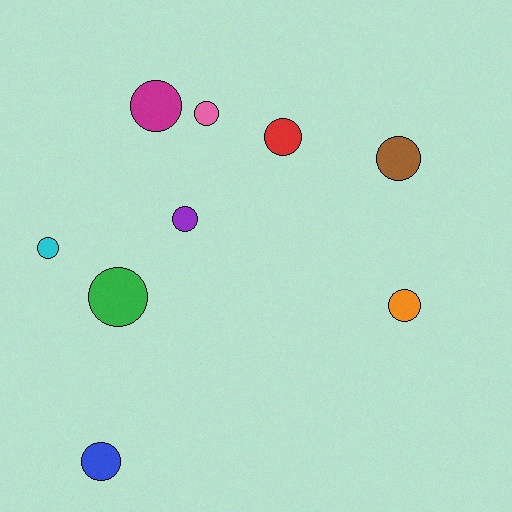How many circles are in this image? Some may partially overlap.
There are 9 circles.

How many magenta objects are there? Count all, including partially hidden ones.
There is 1 magenta object.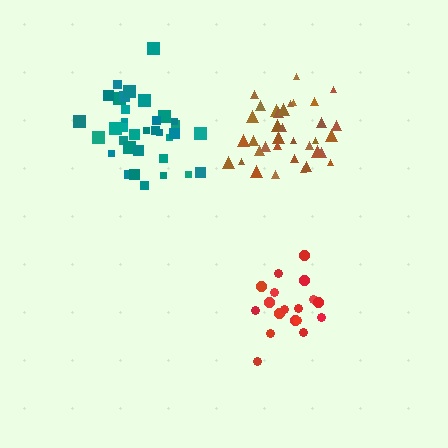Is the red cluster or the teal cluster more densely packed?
Teal.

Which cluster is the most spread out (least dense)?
Red.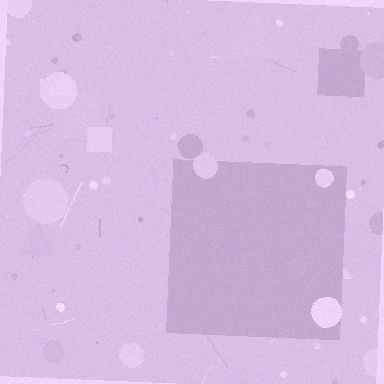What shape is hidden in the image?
A square is hidden in the image.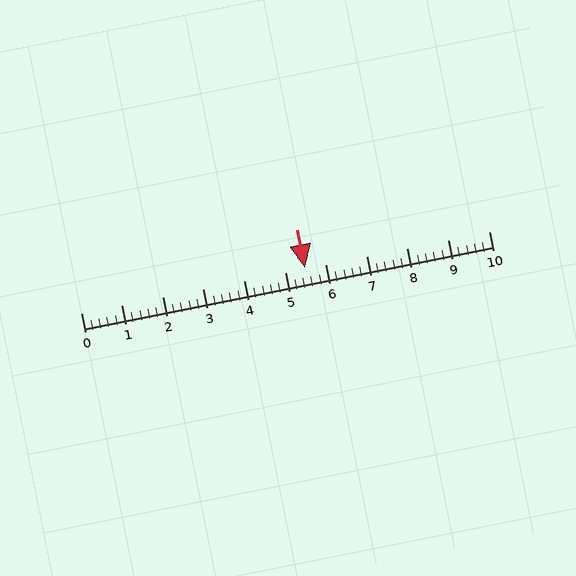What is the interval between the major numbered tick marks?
The major tick marks are spaced 1 units apart.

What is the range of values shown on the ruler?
The ruler shows values from 0 to 10.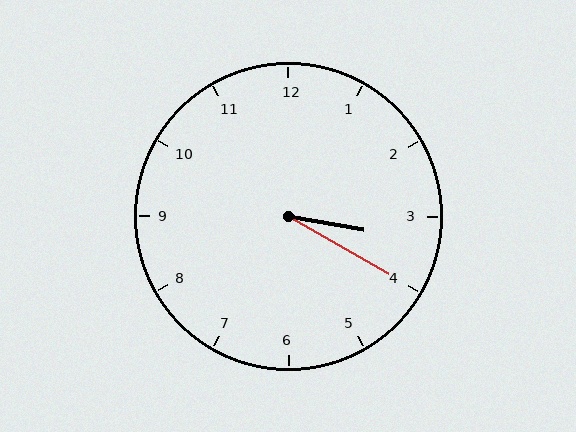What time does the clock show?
3:20.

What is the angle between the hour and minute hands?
Approximately 20 degrees.